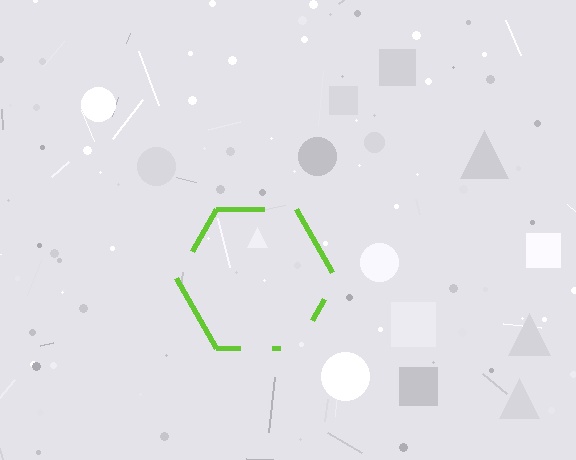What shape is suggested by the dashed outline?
The dashed outline suggests a hexagon.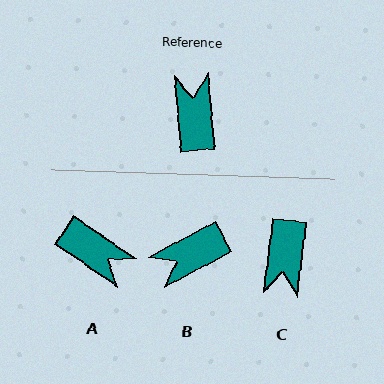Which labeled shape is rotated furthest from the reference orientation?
C, about 169 degrees away.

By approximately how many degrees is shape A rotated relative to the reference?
Approximately 128 degrees clockwise.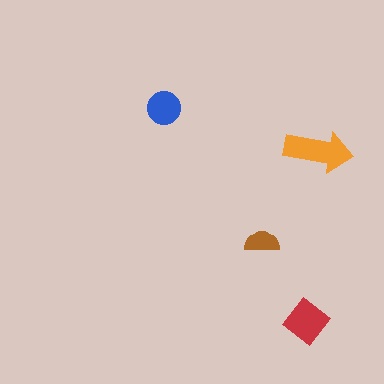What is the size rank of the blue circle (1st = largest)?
3rd.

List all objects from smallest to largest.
The brown semicircle, the blue circle, the red diamond, the orange arrow.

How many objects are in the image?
There are 4 objects in the image.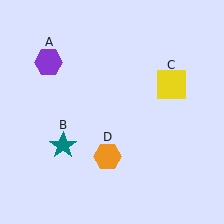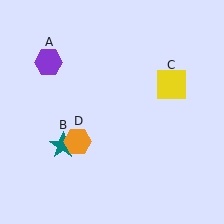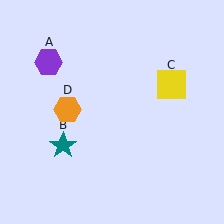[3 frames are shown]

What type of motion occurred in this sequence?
The orange hexagon (object D) rotated clockwise around the center of the scene.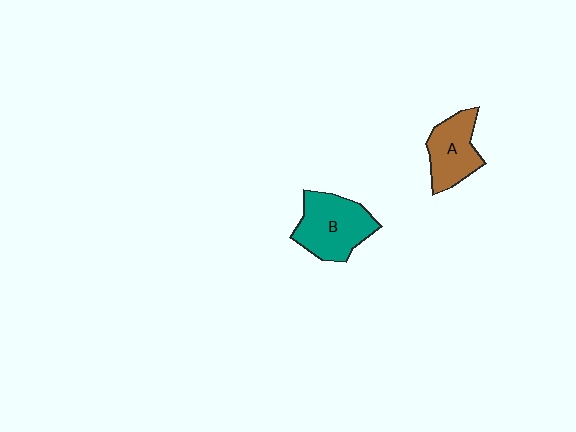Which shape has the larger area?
Shape B (teal).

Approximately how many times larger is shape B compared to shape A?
Approximately 1.3 times.